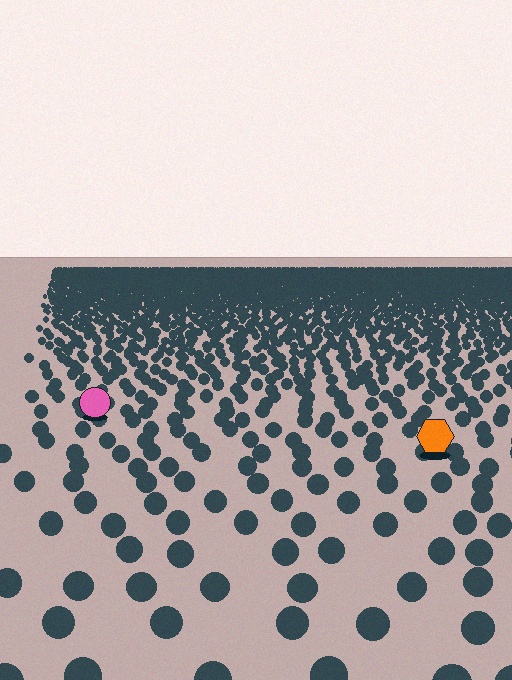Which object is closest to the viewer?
The orange hexagon is closest. The texture marks near it are larger and more spread out.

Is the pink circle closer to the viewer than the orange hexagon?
No. The orange hexagon is closer — you can tell from the texture gradient: the ground texture is coarser near it.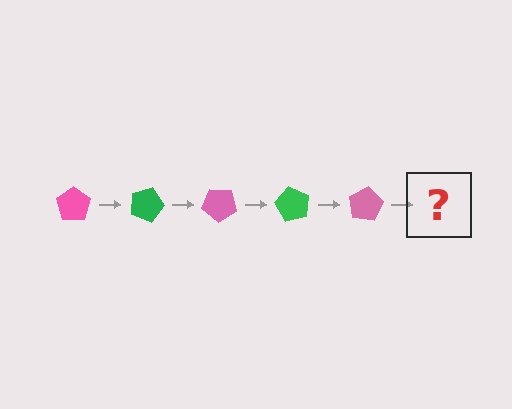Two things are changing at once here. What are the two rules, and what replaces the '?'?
The two rules are that it rotates 20 degrees each step and the color cycles through pink and green. The '?' should be a green pentagon, rotated 100 degrees from the start.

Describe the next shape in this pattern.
It should be a green pentagon, rotated 100 degrees from the start.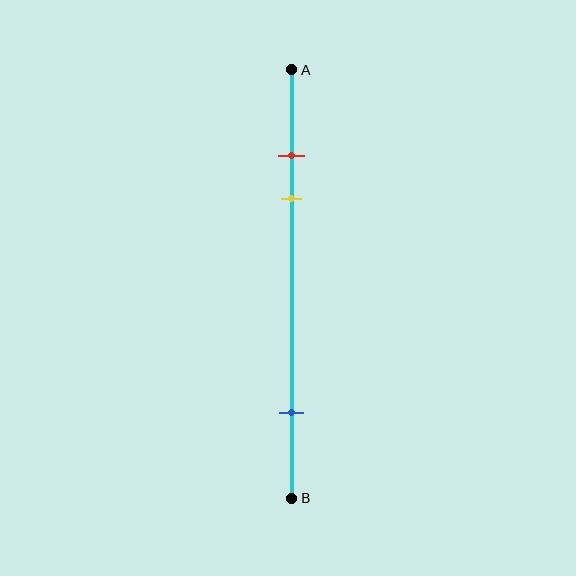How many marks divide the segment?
There are 3 marks dividing the segment.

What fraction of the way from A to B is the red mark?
The red mark is approximately 20% (0.2) of the way from A to B.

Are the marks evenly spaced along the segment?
No, the marks are not evenly spaced.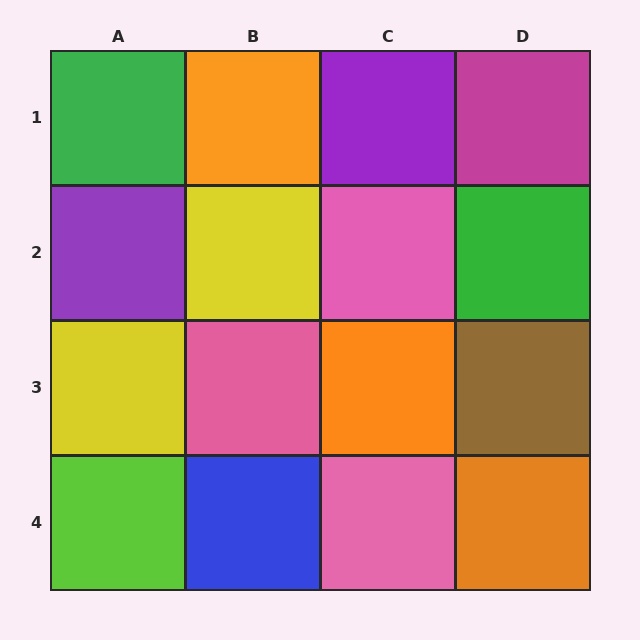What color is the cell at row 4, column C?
Pink.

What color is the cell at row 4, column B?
Blue.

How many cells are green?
2 cells are green.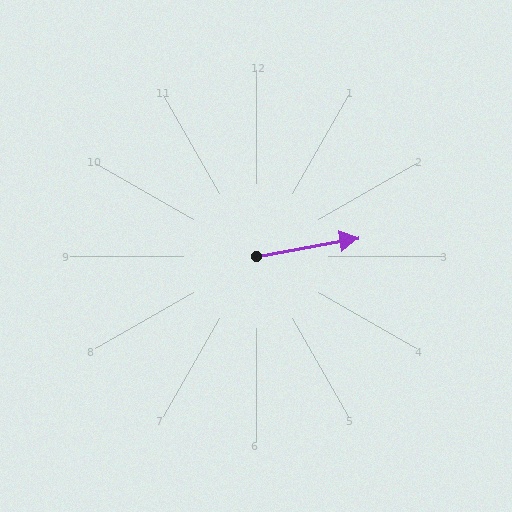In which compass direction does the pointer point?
East.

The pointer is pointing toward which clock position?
Roughly 3 o'clock.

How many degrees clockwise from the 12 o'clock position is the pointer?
Approximately 80 degrees.